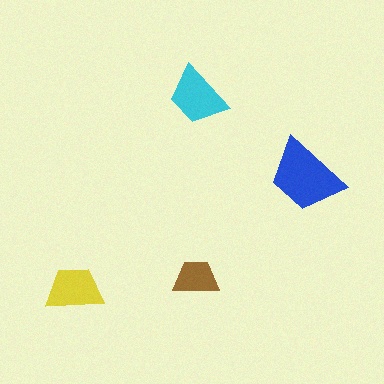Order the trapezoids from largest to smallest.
the blue one, the cyan one, the yellow one, the brown one.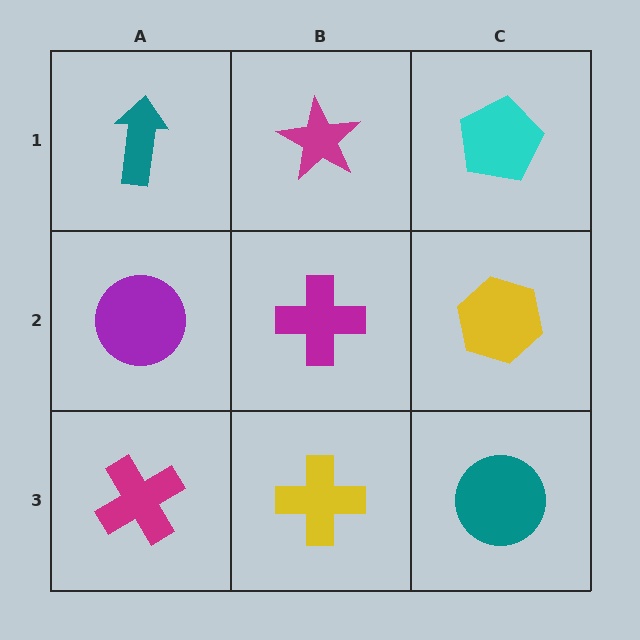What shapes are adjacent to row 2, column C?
A cyan pentagon (row 1, column C), a teal circle (row 3, column C), a magenta cross (row 2, column B).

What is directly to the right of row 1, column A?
A magenta star.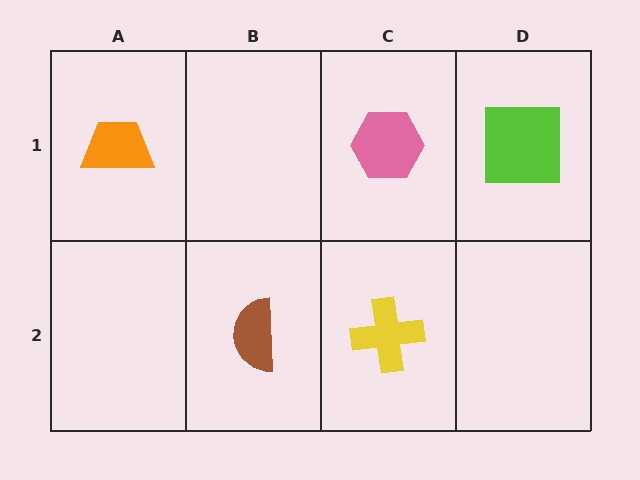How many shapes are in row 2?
2 shapes.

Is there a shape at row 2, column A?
No, that cell is empty.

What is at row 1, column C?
A pink hexagon.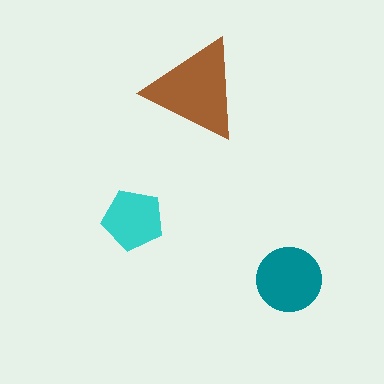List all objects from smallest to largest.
The cyan pentagon, the teal circle, the brown triangle.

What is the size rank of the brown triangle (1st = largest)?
1st.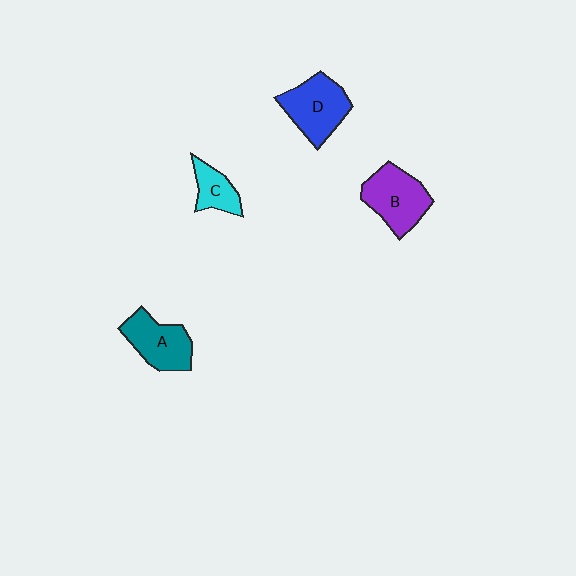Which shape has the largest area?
Shape D (blue).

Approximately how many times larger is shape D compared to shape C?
Approximately 1.8 times.